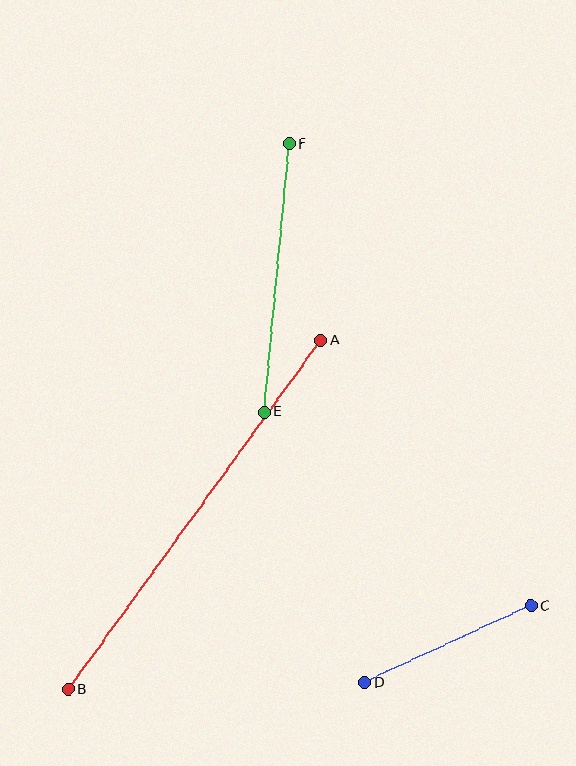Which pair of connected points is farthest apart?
Points A and B are farthest apart.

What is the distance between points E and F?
The distance is approximately 269 pixels.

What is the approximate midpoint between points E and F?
The midpoint is at approximately (277, 278) pixels.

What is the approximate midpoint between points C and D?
The midpoint is at approximately (448, 644) pixels.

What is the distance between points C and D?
The distance is approximately 183 pixels.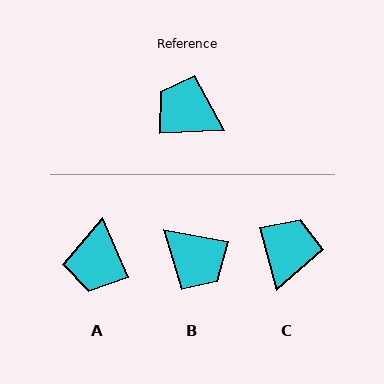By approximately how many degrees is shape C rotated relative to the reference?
Approximately 77 degrees clockwise.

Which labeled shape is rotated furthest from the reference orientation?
B, about 167 degrees away.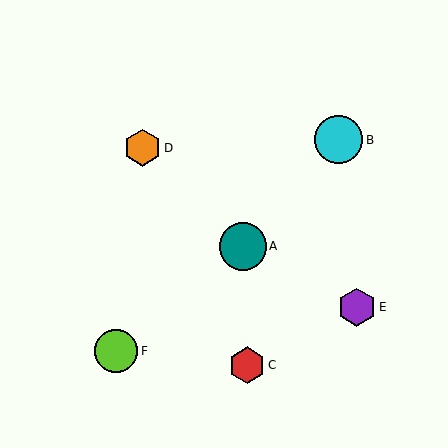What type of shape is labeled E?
Shape E is a purple hexagon.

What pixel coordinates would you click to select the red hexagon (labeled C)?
Click at (247, 365) to select the red hexagon C.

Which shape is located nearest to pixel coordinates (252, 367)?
The red hexagon (labeled C) at (247, 365) is nearest to that location.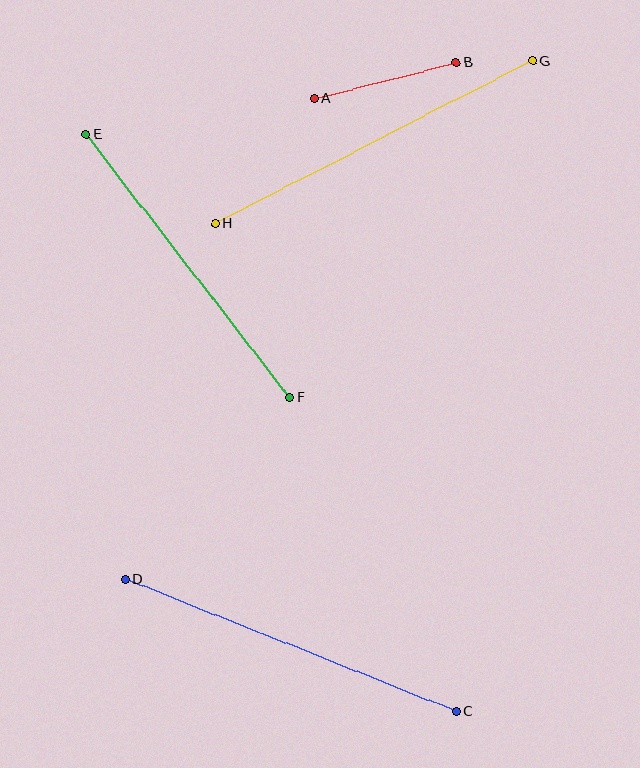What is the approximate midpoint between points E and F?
The midpoint is at approximately (188, 266) pixels.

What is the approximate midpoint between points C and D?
The midpoint is at approximately (290, 645) pixels.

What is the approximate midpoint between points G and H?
The midpoint is at approximately (374, 142) pixels.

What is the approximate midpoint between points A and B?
The midpoint is at approximately (385, 80) pixels.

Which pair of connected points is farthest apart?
Points G and H are farthest apart.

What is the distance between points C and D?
The distance is approximately 357 pixels.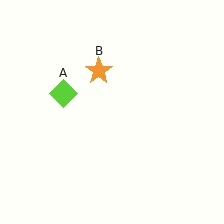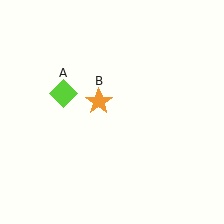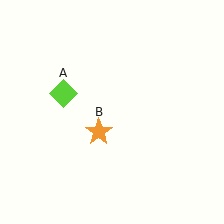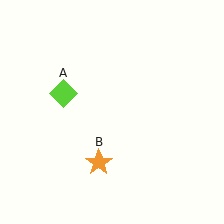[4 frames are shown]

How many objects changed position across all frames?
1 object changed position: orange star (object B).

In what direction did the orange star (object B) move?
The orange star (object B) moved down.